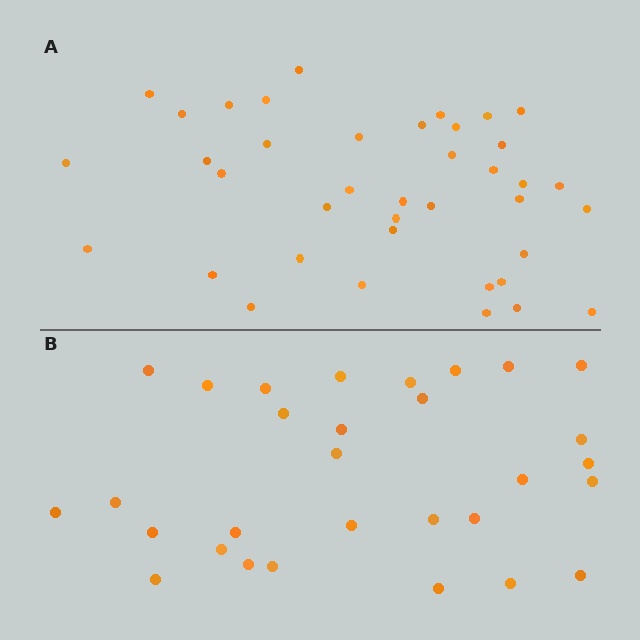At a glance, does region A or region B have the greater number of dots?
Region A (the top region) has more dots.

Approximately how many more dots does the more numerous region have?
Region A has roughly 8 or so more dots than region B.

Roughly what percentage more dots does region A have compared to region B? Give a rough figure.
About 30% more.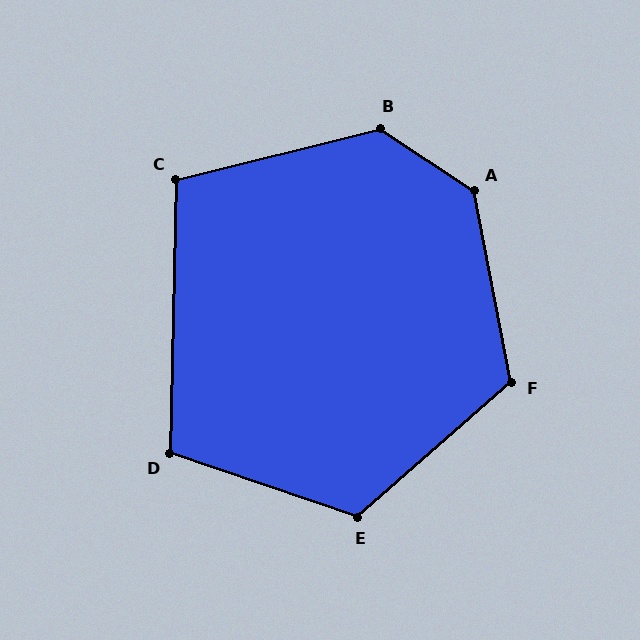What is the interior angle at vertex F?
Approximately 120 degrees (obtuse).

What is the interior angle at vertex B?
Approximately 132 degrees (obtuse).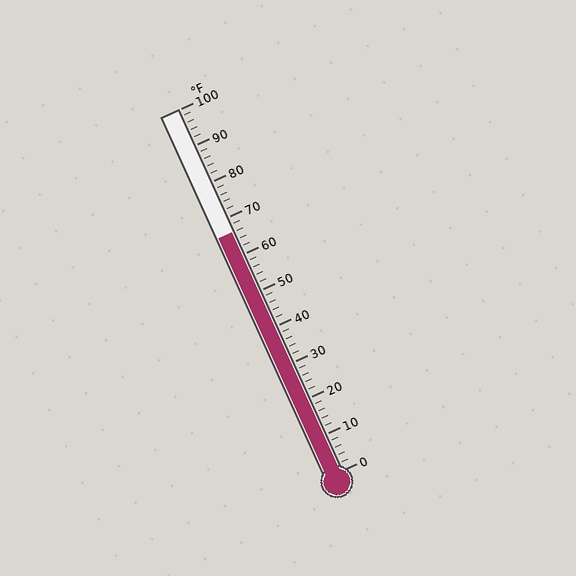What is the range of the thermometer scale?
The thermometer scale ranges from 0°F to 100°F.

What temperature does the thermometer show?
The thermometer shows approximately 66°F.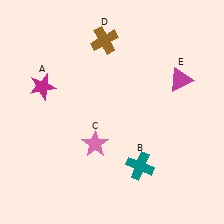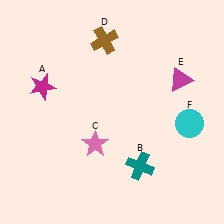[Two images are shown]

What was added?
A cyan circle (F) was added in Image 2.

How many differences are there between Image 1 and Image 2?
There is 1 difference between the two images.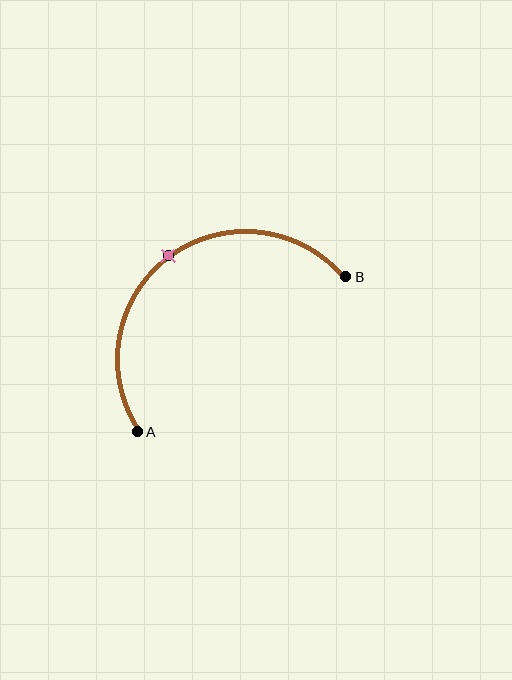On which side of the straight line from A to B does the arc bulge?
The arc bulges above and to the left of the straight line connecting A and B.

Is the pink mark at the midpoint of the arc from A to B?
Yes. The pink mark lies on the arc at equal arc-length from both A and B — it is the arc midpoint.